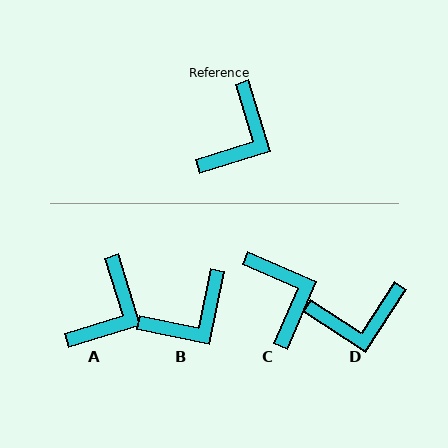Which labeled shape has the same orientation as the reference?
A.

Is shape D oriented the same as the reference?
No, it is off by about 50 degrees.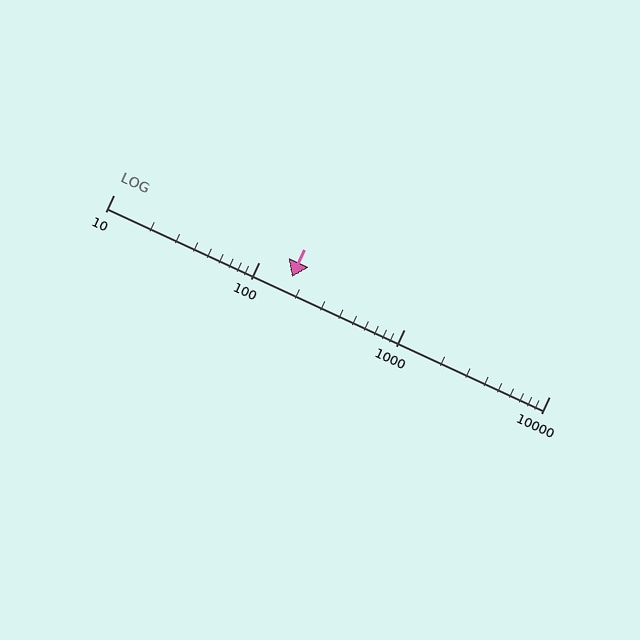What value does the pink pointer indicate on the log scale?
The pointer indicates approximately 170.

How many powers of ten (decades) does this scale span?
The scale spans 3 decades, from 10 to 10000.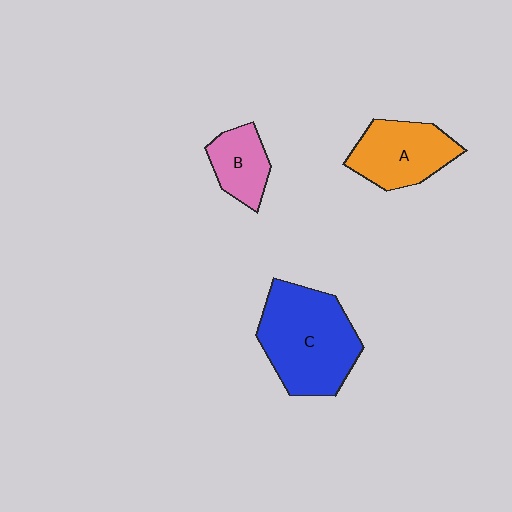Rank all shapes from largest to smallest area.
From largest to smallest: C (blue), A (orange), B (pink).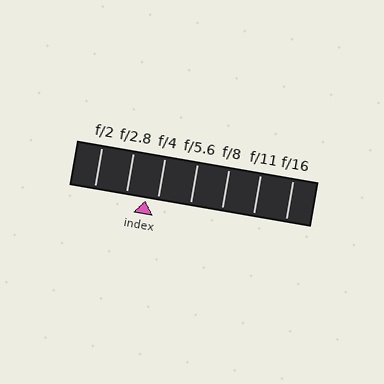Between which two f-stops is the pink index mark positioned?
The index mark is between f/2.8 and f/4.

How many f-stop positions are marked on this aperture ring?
There are 7 f-stop positions marked.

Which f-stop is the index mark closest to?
The index mark is closest to f/4.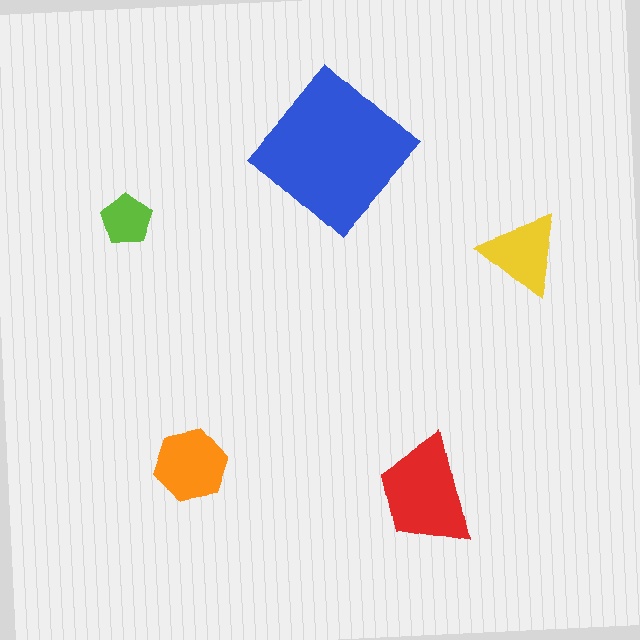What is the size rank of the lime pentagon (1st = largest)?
5th.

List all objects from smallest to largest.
The lime pentagon, the yellow triangle, the orange hexagon, the red trapezoid, the blue diamond.